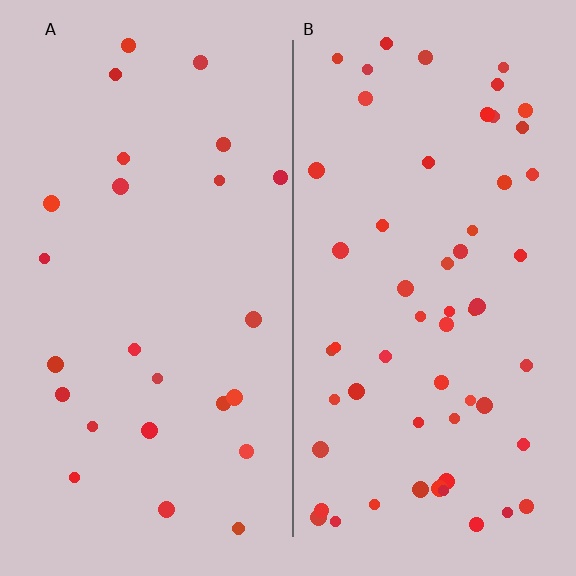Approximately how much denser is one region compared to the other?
Approximately 2.3× — region B over region A.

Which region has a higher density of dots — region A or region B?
B (the right).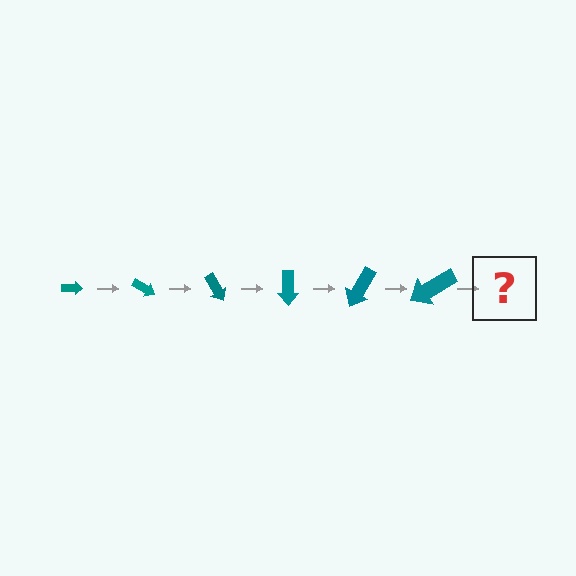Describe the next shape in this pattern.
It should be an arrow, larger than the previous one and rotated 180 degrees from the start.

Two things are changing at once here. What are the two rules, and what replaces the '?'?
The two rules are that the arrow grows larger each step and it rotates 30 degrees each step. The '?' should be an arrow, larger than the previous one and rotated 180 degrees from the start.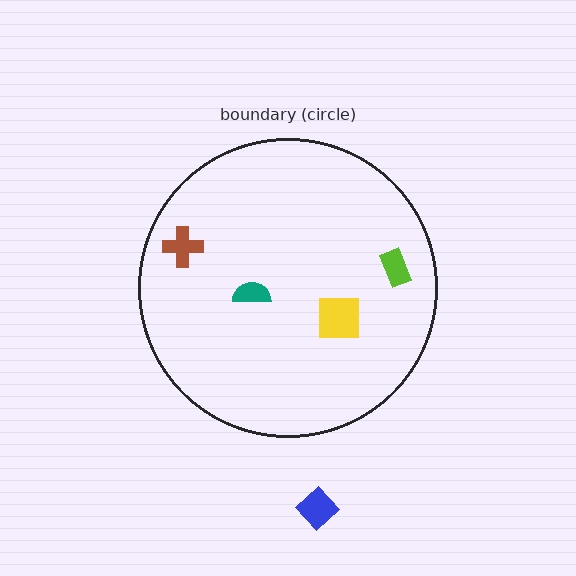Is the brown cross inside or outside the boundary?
Inside.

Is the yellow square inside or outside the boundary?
Inside.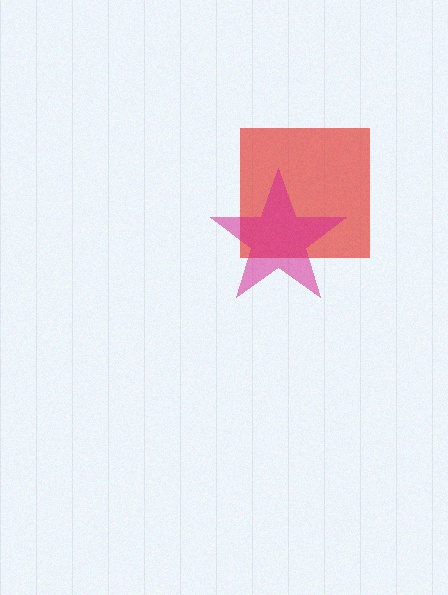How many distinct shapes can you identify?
There are 2 distinct shapes: a red square, a magenta star.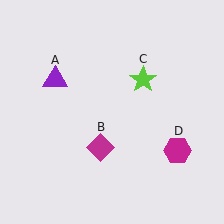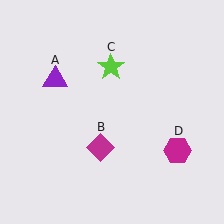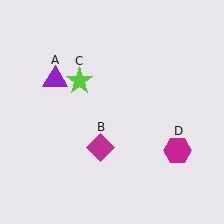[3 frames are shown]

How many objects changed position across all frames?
1 object changed position: lime star (object C).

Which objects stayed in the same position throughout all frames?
Purple triangle (object A) and magenta diamond (object B) and magenta hexagon (object D) remained stationary.